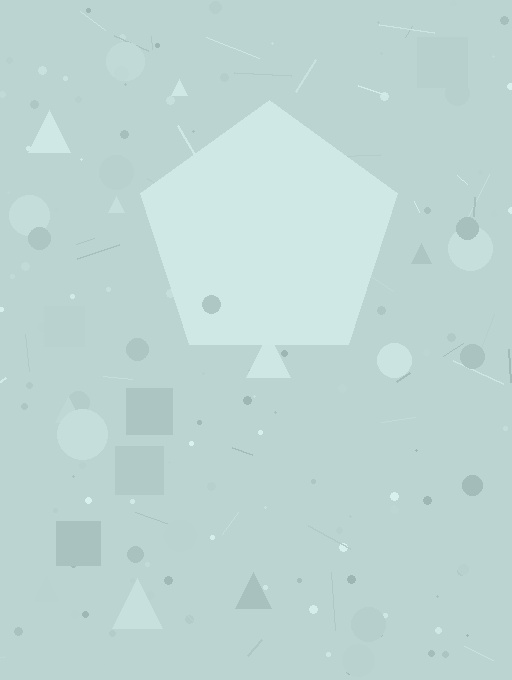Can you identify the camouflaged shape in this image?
The camouflaged shape is a pentagon.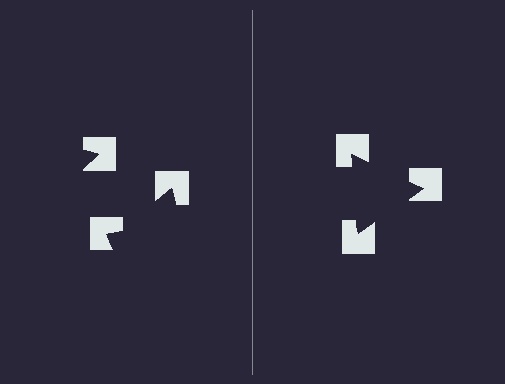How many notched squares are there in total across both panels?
6 — 3 on each side.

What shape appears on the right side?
An illusory triangle.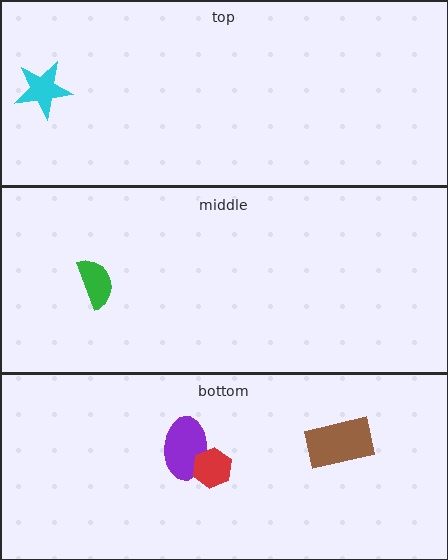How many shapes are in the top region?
1.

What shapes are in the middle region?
The green semicircle.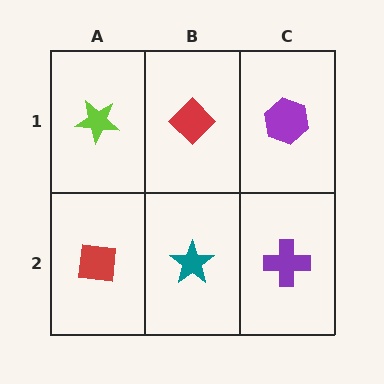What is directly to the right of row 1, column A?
A red diamond.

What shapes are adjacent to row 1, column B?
A teal star (row 2, column B), a lime star (row 1, column A), a purple hexagon (row 1, column C).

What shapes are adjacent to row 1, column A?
A red square (row 2, column A), a red diamond (row 1, column B).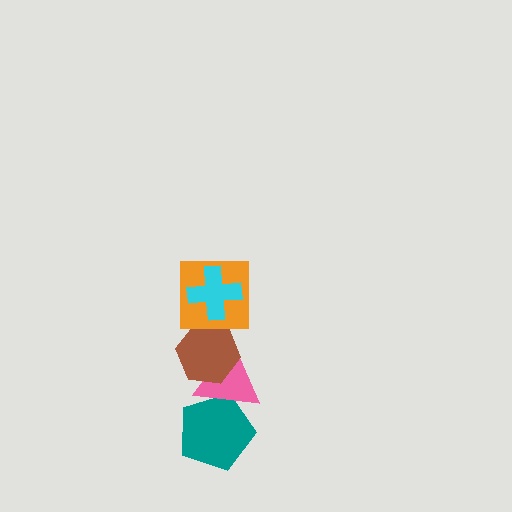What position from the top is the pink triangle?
The pink triangle is 4th from the top.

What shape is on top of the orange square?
The cyan cross is on top of the orange square.